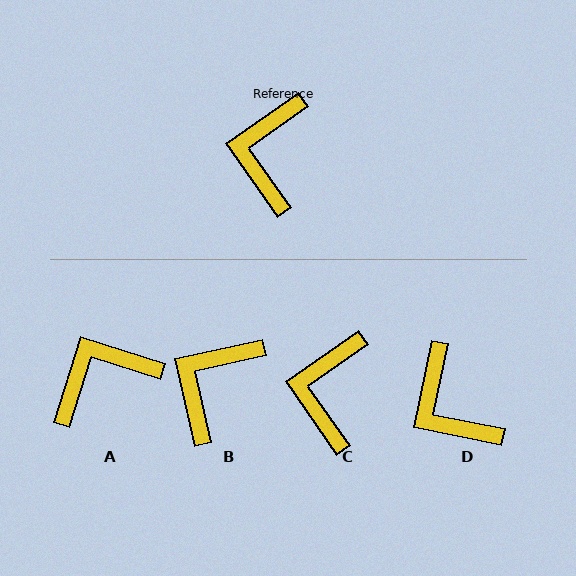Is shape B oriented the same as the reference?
No, it is off by about 23 degrees.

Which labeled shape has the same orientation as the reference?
C.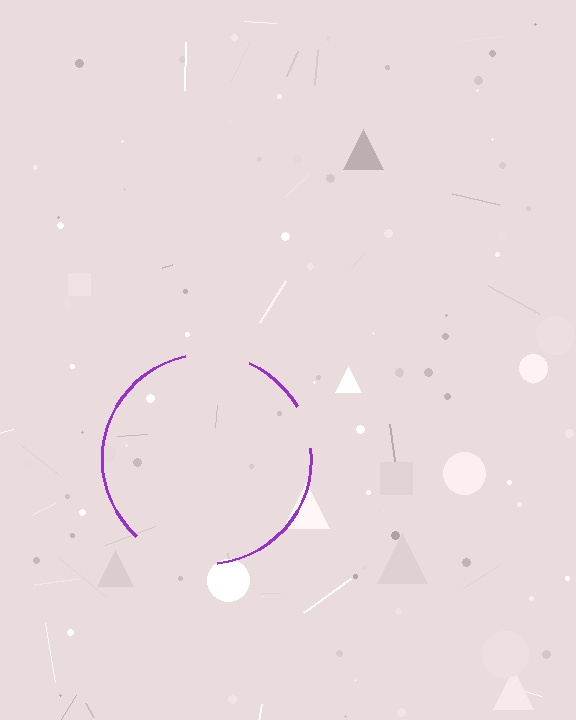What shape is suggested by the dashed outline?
The dashed outline suggests a circle.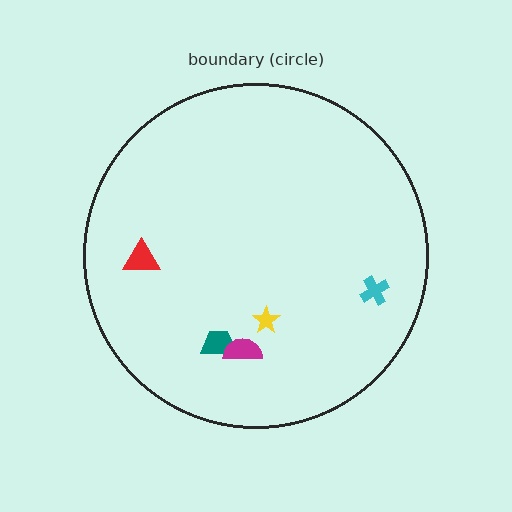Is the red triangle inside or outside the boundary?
Inside.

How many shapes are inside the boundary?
5 inside, 0 outside.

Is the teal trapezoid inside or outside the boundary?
Inside.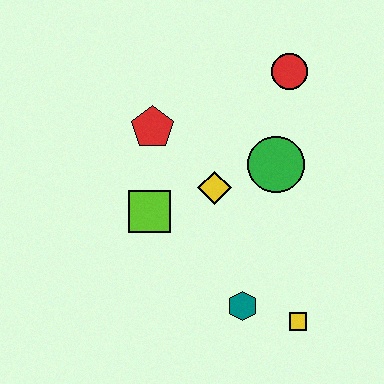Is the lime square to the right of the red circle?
No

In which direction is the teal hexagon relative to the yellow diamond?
The teal hexagon is below the yellow diamond.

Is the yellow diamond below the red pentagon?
Yes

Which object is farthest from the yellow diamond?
The yellow square is farthest from the yellow diamond.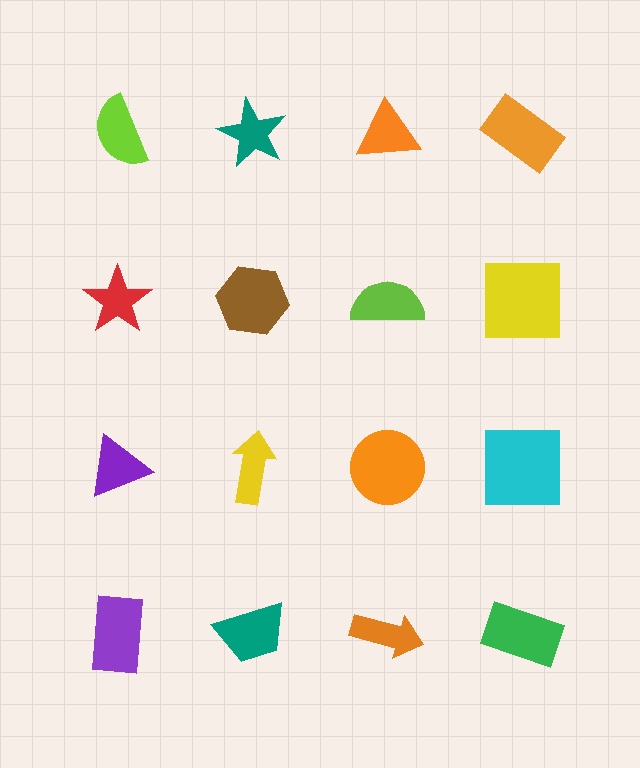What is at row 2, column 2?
A brown hexagon.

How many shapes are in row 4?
4 shapes.